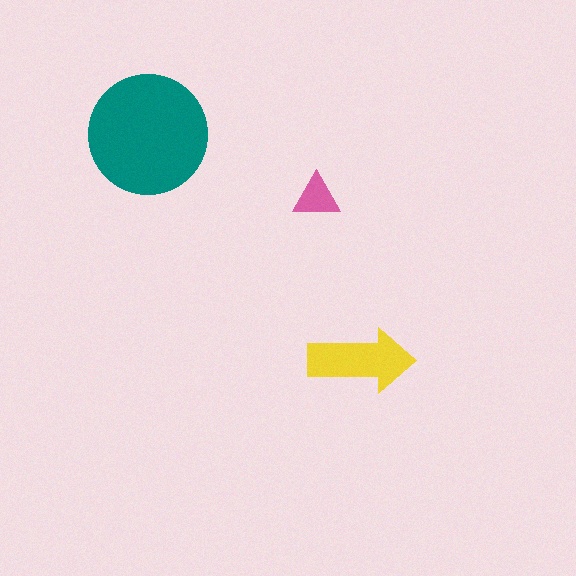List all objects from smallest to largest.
The pink triangle, the yellow arrow, the teal circle.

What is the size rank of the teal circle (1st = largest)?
1st.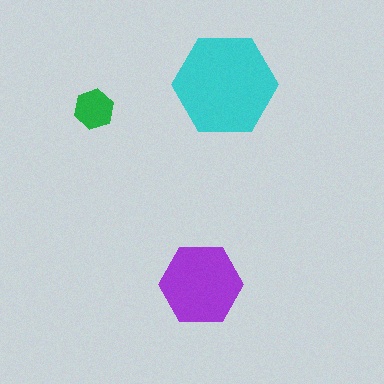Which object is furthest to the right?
The cyan hexagon is rightmost.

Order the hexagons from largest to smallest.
the cyan one, the purple one, the green one.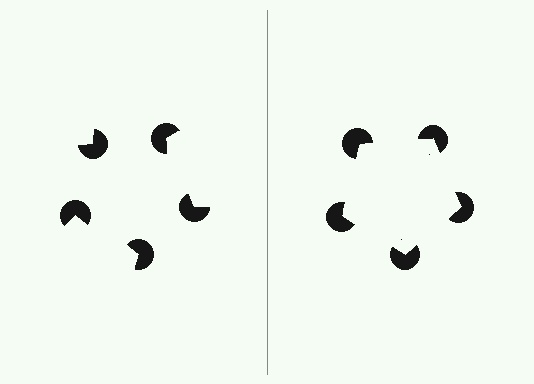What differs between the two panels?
The pac-man discs are positioned identically on both sides; only the wedge orientations differ. On the right they align to a pentagon; on the left they are misaligned.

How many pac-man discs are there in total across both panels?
10 — 5 on each side.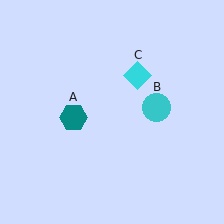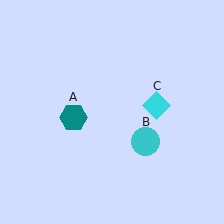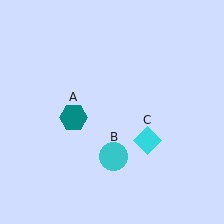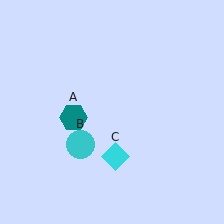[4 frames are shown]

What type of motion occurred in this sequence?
The cyan circle (object B), cyan diamond (object C) rotated clockwise around the center of the scene.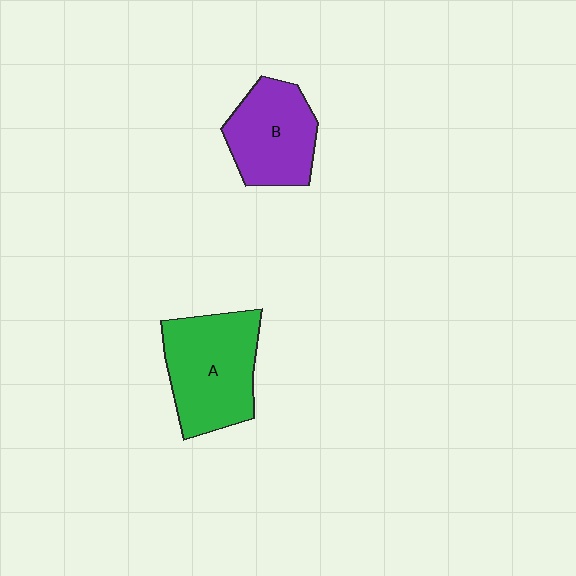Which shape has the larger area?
Shape A (green).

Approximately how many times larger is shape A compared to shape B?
Approximately 1.3 times.